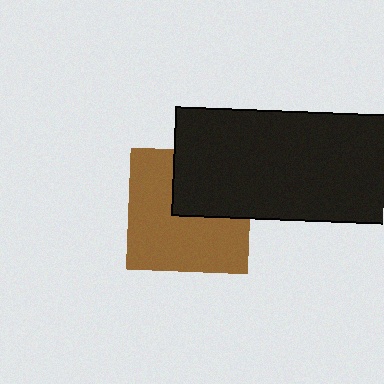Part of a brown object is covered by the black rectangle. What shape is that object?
It is a square.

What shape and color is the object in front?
The object in front is a black rectangle.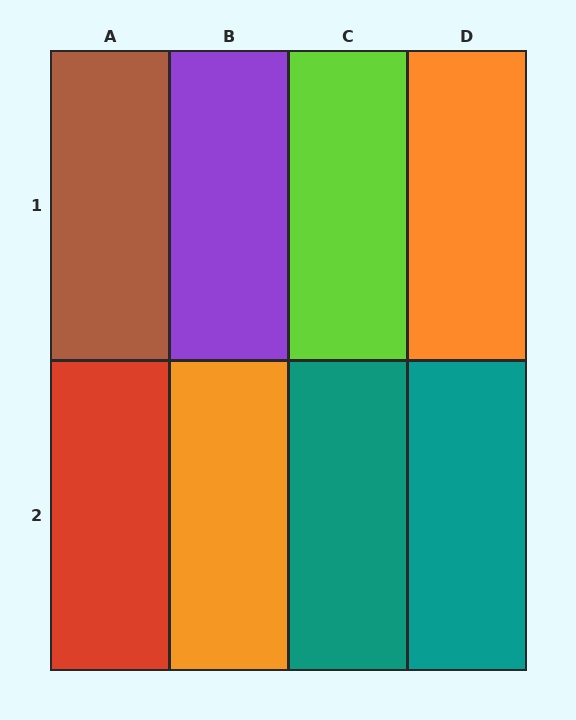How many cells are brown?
1 cell is brown.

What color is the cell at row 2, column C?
Teal.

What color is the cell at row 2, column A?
Red.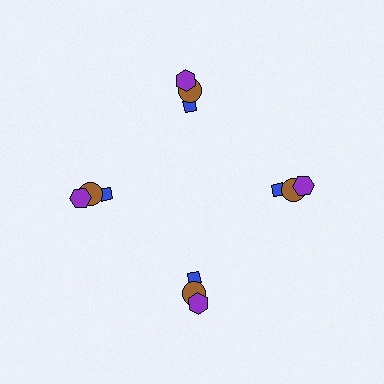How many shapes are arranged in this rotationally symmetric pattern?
There are 12 shapes, arranged in 4 groups of 3.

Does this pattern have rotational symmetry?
Yes, this pattern has 4-fold rotational symmetry. It looks the same after rotating 90 degrees around the center.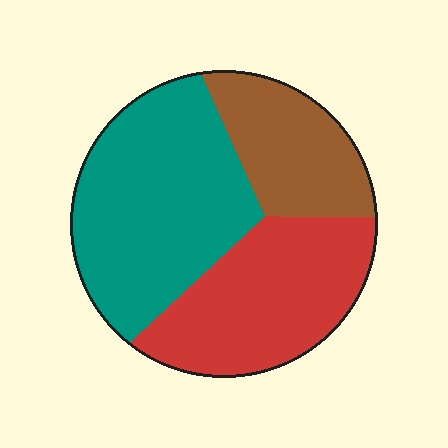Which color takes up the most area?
Teal, at roughly 45%.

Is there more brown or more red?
Red.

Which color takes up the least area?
Brown, at roughly 20%.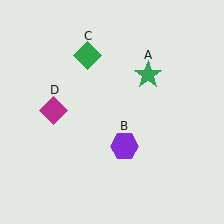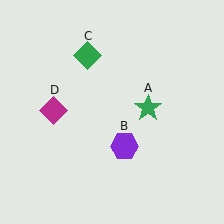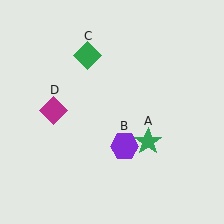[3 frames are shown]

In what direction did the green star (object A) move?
The green star (object A) moved down.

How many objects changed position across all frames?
1 object changed position: green star (object A).